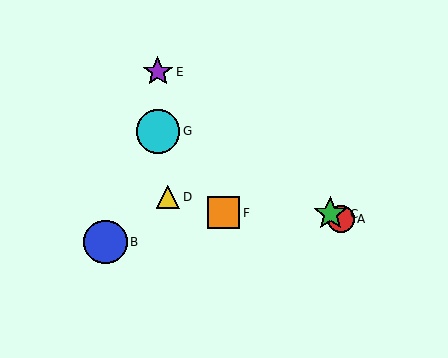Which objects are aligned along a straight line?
Objects A, C, G are aligned along a straight line.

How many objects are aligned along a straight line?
3 objects (A, C, G) are aligned along a straight line.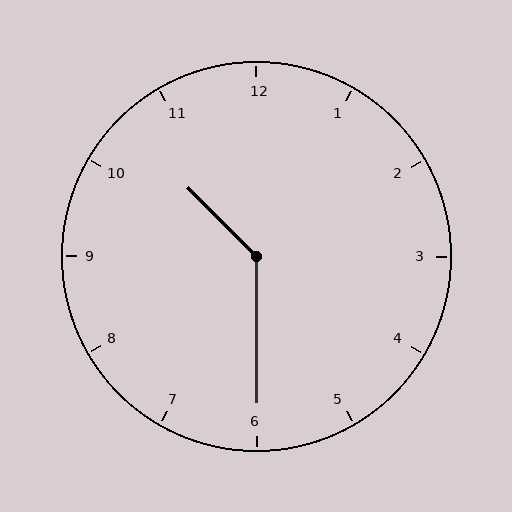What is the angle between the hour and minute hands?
Approximately 135 degrees.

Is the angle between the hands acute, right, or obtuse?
It is obtuse.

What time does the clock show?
10:30.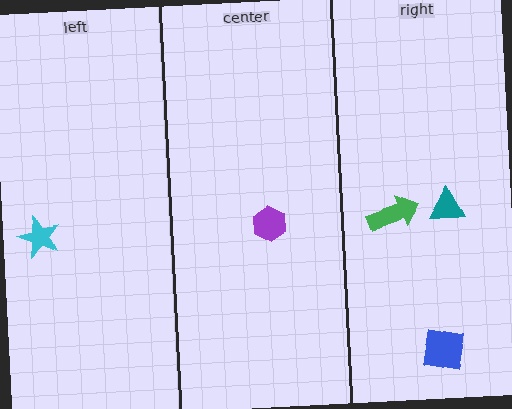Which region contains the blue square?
The right region.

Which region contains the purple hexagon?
The center region.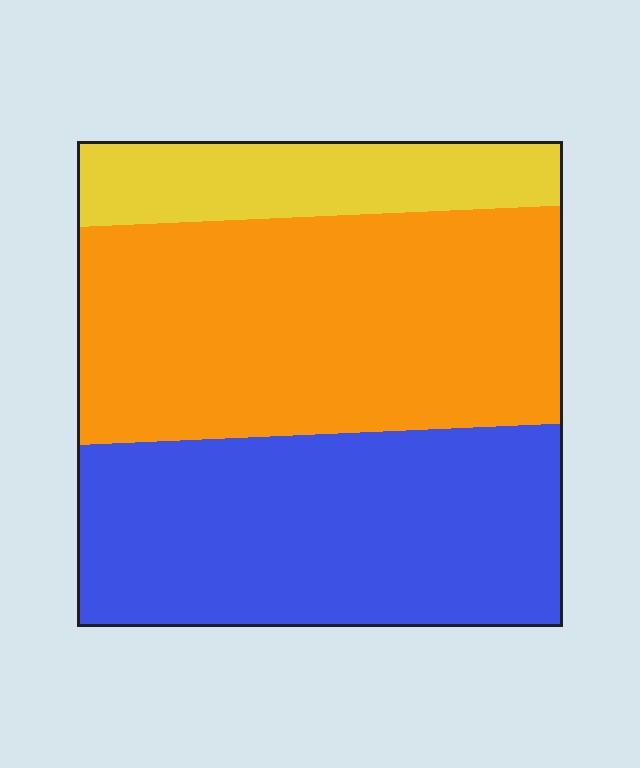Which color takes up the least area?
Yellow, at roughly 15%.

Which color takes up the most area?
Orange, at roughly 45%.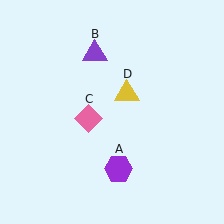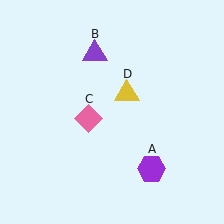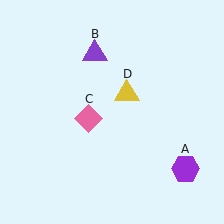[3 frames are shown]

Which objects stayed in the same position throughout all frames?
Purple triangle (object B) and pink diamond (object C) and yellow triangle (object D) remained stationary.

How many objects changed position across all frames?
1 object changed position: purple hexagon (object A).